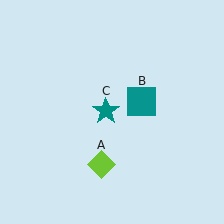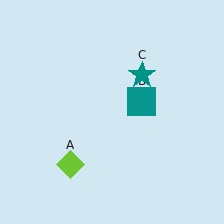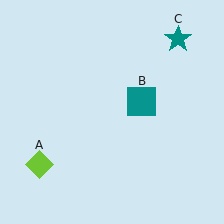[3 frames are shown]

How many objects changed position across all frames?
2 objects changed position: lime diamond (object A), teal star (object C).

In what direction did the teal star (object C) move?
The teal star (object C) moved up and to the right.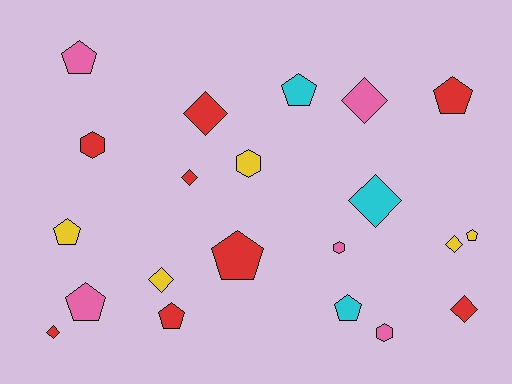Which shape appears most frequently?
Pentagon, with 9 objects.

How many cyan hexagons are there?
There are no cyan hexagons.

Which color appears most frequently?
Red, with 8 objects.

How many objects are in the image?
There are 21 objects.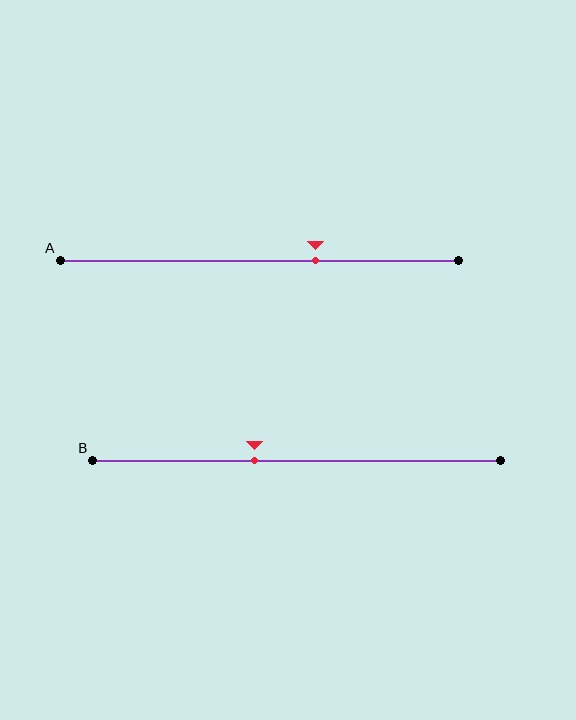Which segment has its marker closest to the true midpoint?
Segment B has its marker closest to the true midpoint.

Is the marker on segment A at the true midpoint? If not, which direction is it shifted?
No, the marker on segment A is shifted to the right by about 14% of the segment length.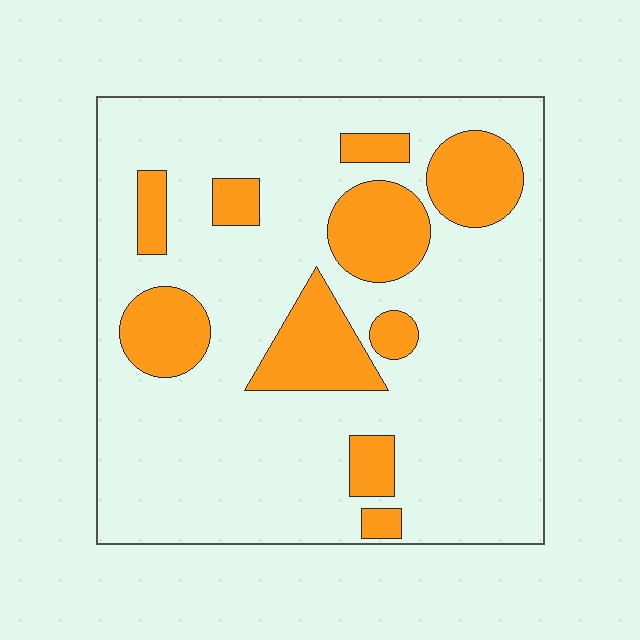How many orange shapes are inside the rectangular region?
10.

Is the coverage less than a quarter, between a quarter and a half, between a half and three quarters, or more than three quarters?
Less than a quarter.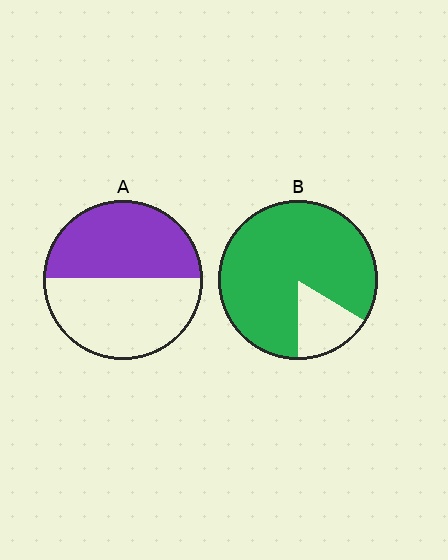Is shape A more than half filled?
Roughly half.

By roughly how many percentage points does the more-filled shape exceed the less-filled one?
By roughly 35 percentage points (B over A).